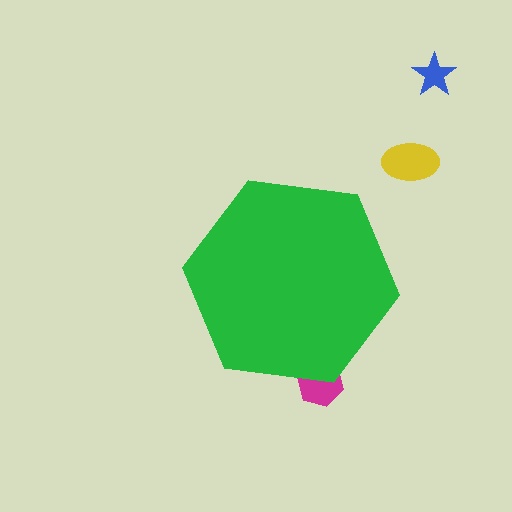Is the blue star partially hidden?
No, the blue star is fully visible.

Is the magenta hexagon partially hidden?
Yes, the magenta hexagon is partially hidden behind the green hexagon.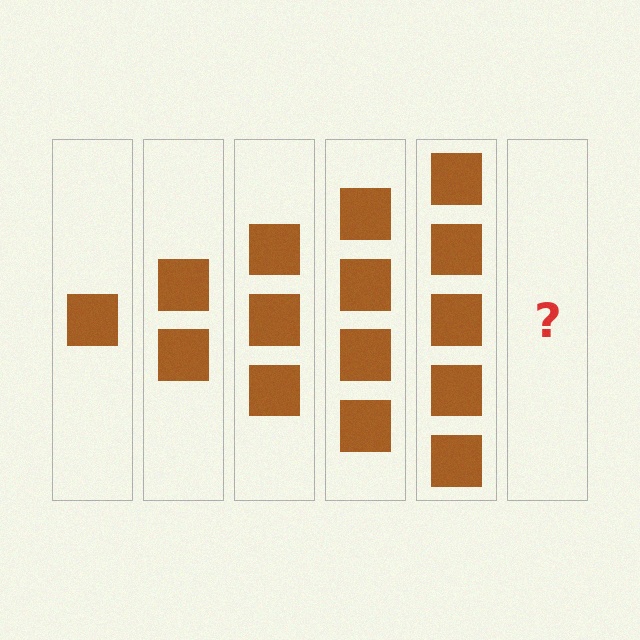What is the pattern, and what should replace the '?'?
The pattern is that each step adds one more square. The '?' should be 6 squares.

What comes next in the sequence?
The next element should be 6 squares.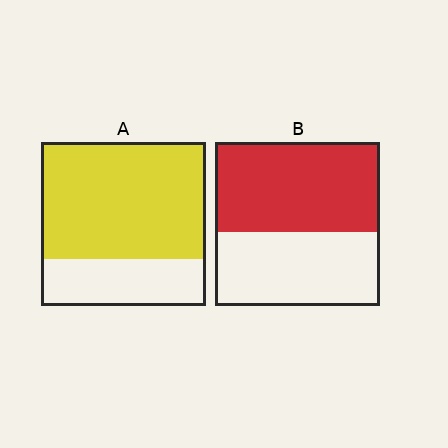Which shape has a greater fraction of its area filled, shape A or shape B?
Shape A.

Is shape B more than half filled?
Yes.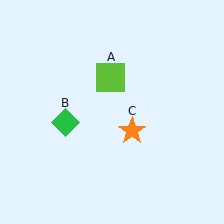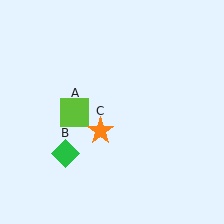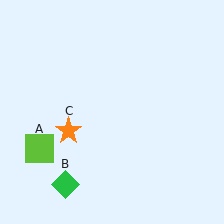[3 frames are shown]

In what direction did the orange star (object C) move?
The orange star (object C) moved left.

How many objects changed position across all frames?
3 objects changed position: lime square (object A), green diamond (object B), orange star (object C).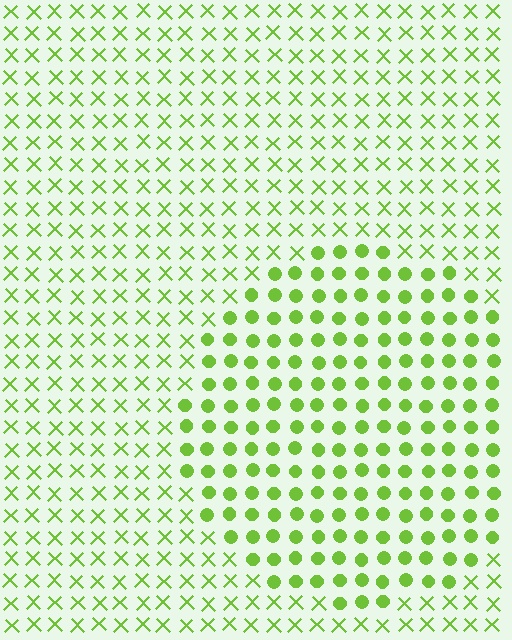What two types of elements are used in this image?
The image uses circles inside the circle region and X marks outside it.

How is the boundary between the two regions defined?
The boundary is defined by a change in element shape: circles inside vs. X marks outside. All elements share the same color and spacing.